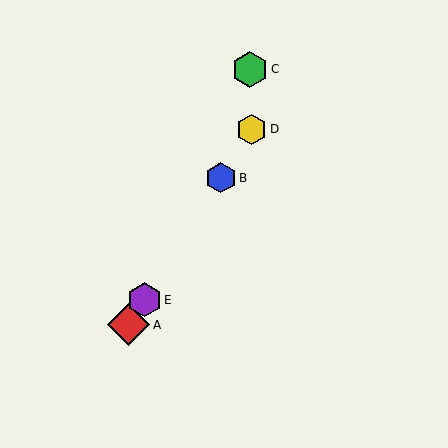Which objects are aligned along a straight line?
Objects A, B, D, E are aligned along a straight line.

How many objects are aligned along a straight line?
4 objects (A, B, D, E) are aligned along a straight line.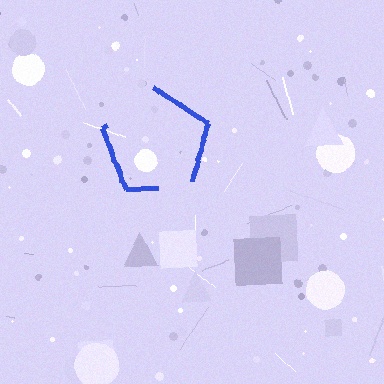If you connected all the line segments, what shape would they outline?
They would outline a pentagon.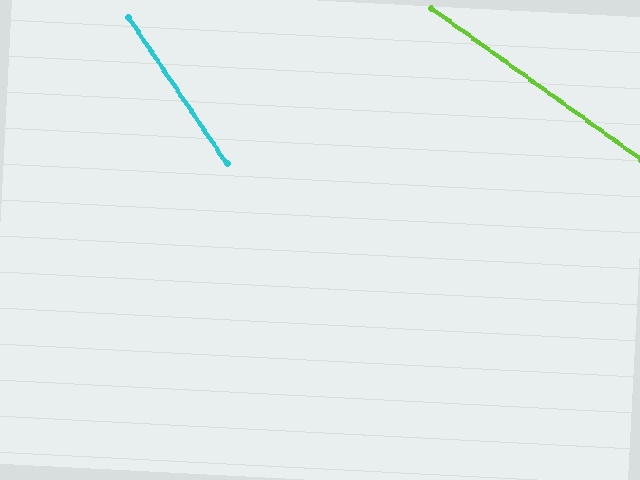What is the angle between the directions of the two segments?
Approximately 20 degrees.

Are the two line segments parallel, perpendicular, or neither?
Neither parallel nor perpendicular — they differ by about 20°.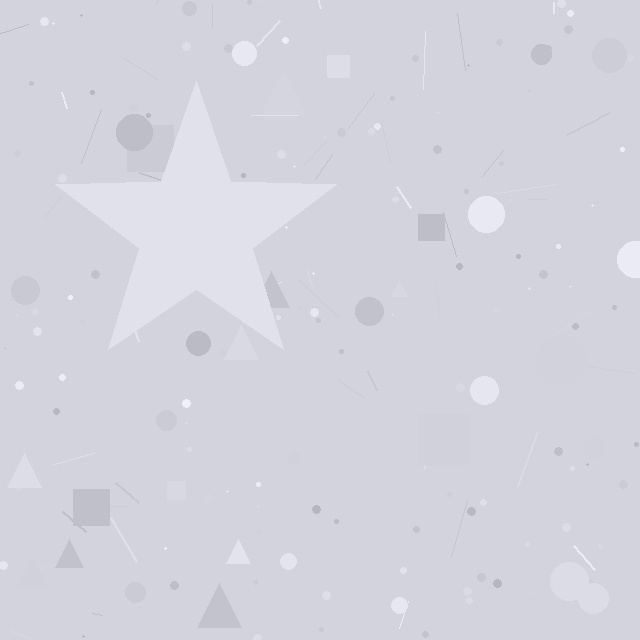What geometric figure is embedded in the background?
A star is embedded in the background.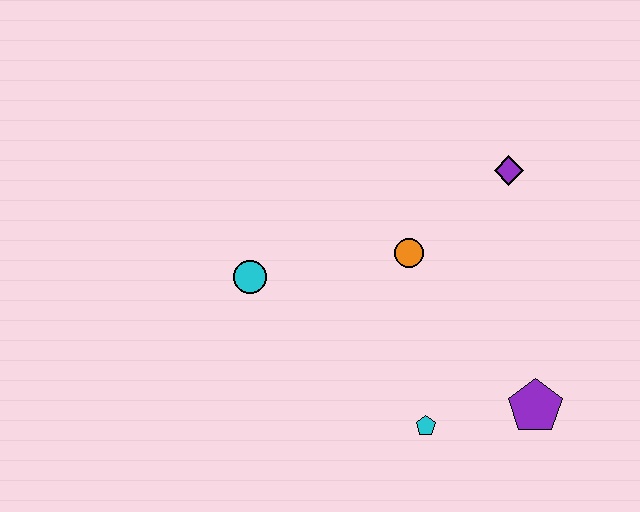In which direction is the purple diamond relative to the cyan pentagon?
The purple diamond is above the cyan pentagon.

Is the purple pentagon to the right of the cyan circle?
Yes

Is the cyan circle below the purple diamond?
Yes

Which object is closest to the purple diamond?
The orange circle is closest to the purple diamond.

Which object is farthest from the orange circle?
The purple pentagon is farthest from the orange circle.